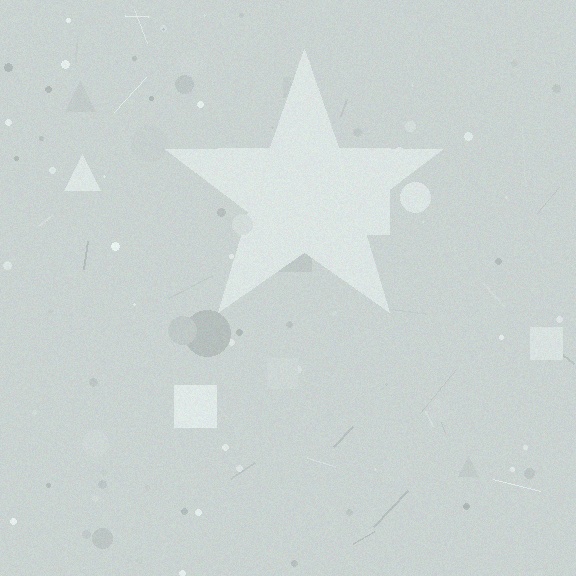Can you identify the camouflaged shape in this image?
The camouflaged shape is a star.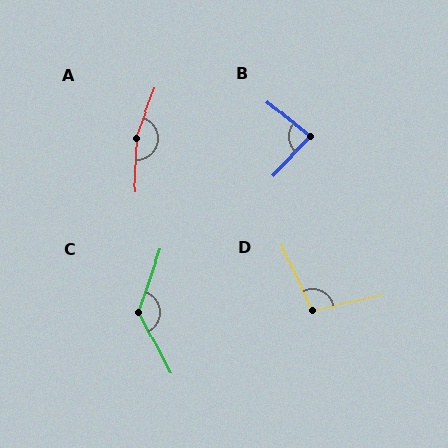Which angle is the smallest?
B, at approximately 85 degrees.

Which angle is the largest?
A, at approximately 161 degrees.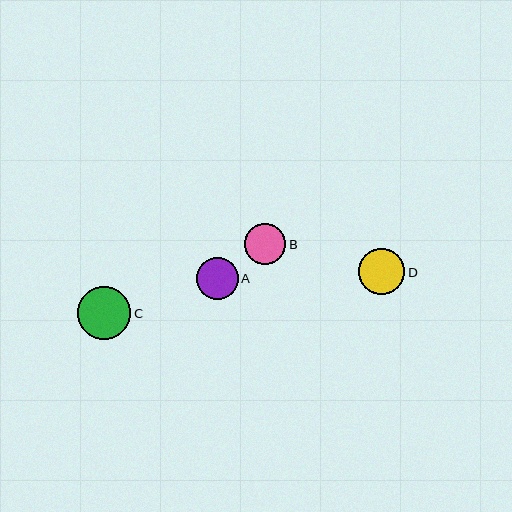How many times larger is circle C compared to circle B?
Circle C is approximately 1.3 times the size of circle B.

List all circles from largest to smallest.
From largest to smallest: C, D, A, B.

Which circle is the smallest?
Circle B is the smallest with a size of approximately 42 pixels.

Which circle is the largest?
Circle C is the largest with a size of approximately 53 pixels.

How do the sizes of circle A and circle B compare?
Circle A and circle B are approximately the same size.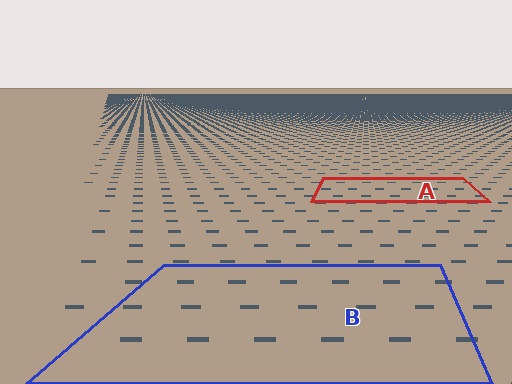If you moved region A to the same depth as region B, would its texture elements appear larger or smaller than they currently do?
They would appear larger. At a closer depth, the same texture elements are projected at a bigger on-screen size.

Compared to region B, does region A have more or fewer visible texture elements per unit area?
Region A has more texture elements per unit area — they are packed more densely because it is farther away.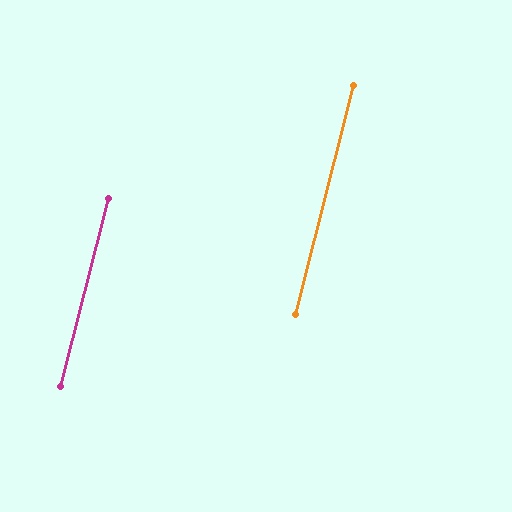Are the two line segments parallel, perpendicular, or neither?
Parallel — their directions differ by only 0.1°.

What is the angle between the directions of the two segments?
Approximately 0 degrees.